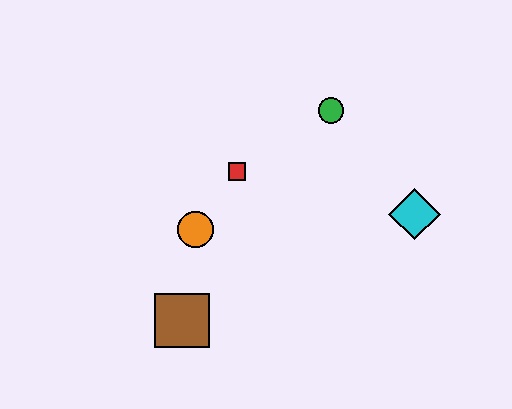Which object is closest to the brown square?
The orange circle is closest to the brown square.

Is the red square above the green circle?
No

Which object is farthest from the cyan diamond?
The brown square is farthest from the cyan diamond.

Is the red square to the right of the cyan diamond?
No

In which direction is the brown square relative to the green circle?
The brown square is below the green circle.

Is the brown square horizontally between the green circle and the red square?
No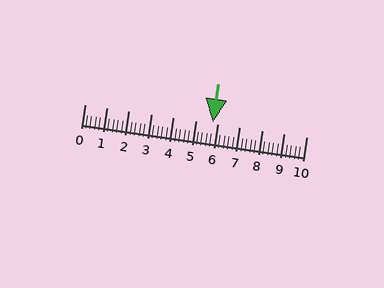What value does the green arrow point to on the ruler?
The green arrow points to approximately 5.8.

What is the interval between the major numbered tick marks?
The major tick marks are spaced 1 units apart.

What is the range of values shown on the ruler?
The ruler shows values from 0 to 10.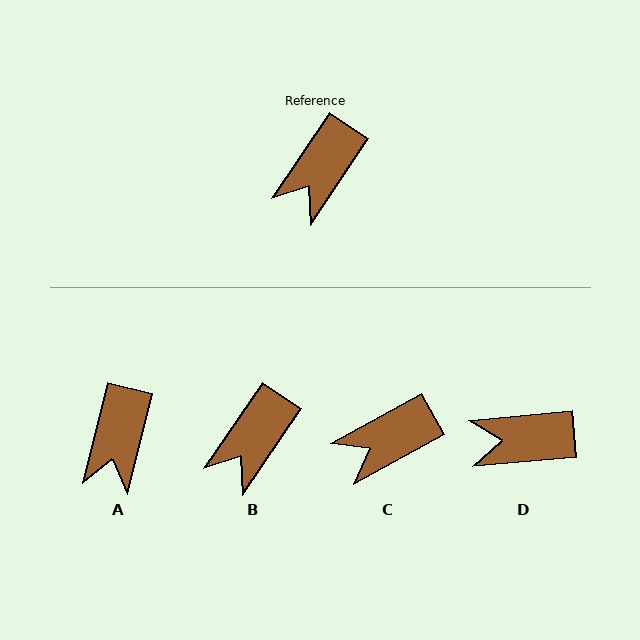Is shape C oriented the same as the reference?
No, it is off by about 27 degrees.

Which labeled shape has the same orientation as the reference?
B.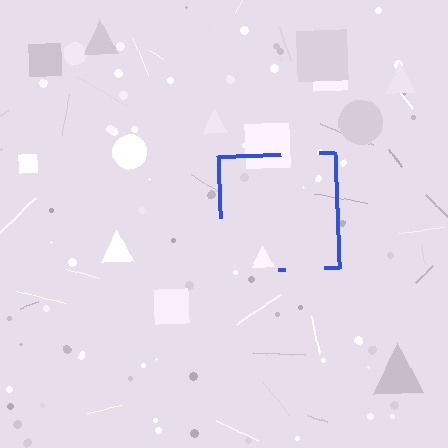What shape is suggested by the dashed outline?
The dashed outline suggests a square.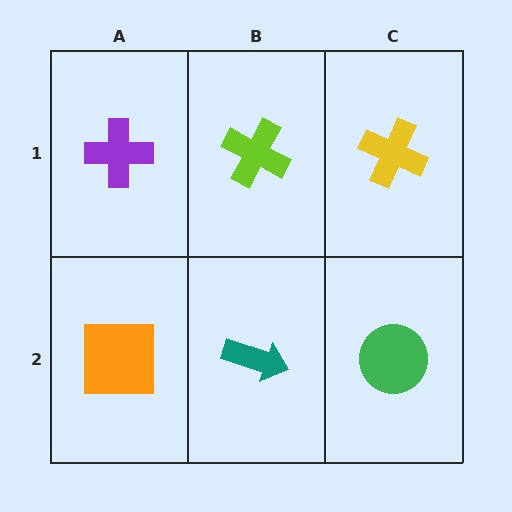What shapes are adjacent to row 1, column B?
A teal arrow (row 2, column B), a purple cross (row 1, column A), a yellow cross (row 1, column C).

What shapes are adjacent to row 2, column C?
A yellow cross (row 1, column C), a teal arrow (row 2, column B).